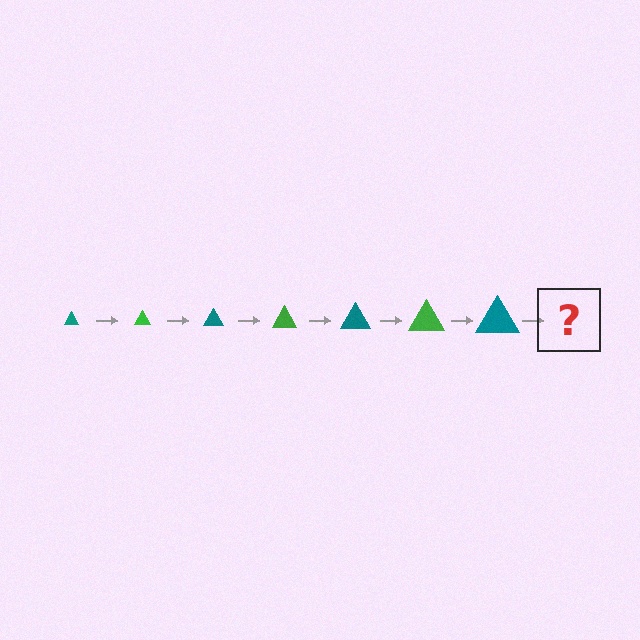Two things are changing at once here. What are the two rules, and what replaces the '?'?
The two rules are that the triangle grows larger each step and the color cycles through teal and green. The '?' should be a green triangle, larger than the previous one.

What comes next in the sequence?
The next element should be a green triangle, larger than the previous one.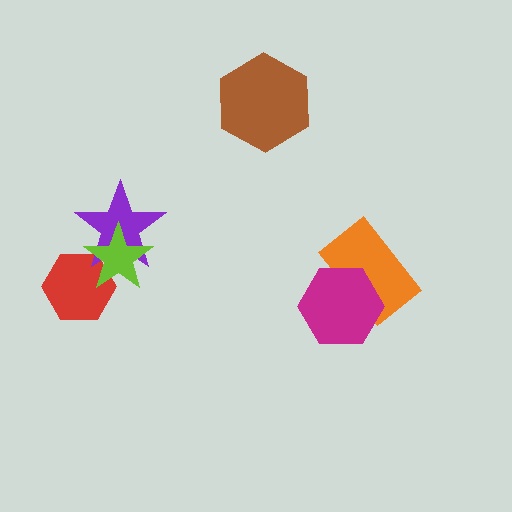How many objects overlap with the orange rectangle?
1 object overlaps with the orange rectangle.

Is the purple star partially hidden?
Yes, it is partially covered by another shape.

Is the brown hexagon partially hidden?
No, no other shape covers it.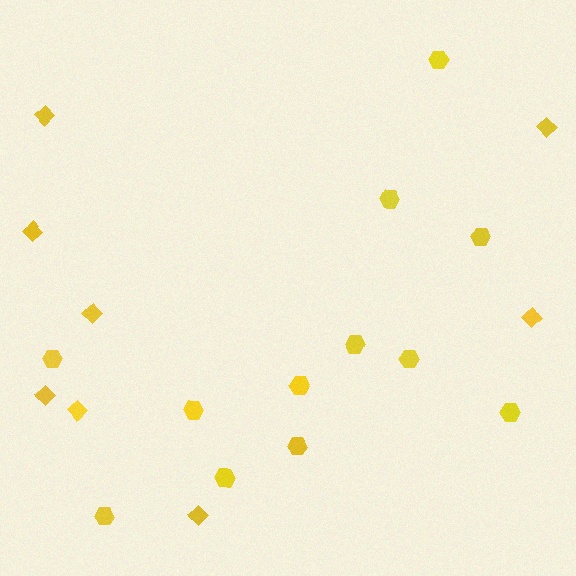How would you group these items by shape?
There are 2 groups: one group of hexagons (12) and one group of diamonds (8).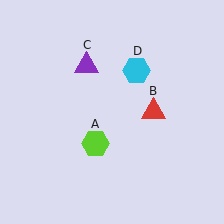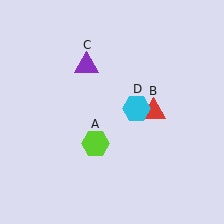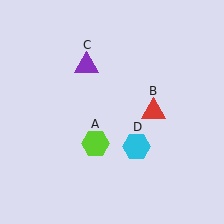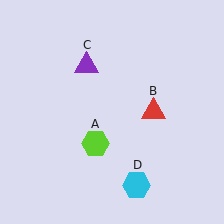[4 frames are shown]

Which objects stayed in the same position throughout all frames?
Lime hexagon (object A) and red triangle (object B) and purple triangle (object C) remained stationary.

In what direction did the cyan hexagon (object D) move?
The cyan hexagon (object D) moved down.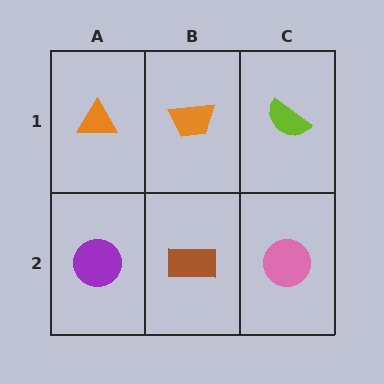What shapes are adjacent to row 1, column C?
A pink circle (row 2, column C), an orange trapezoid (row 1, column B).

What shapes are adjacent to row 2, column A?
An orange triangle (row 1, column A), a brown rectangle (row 2, column B).